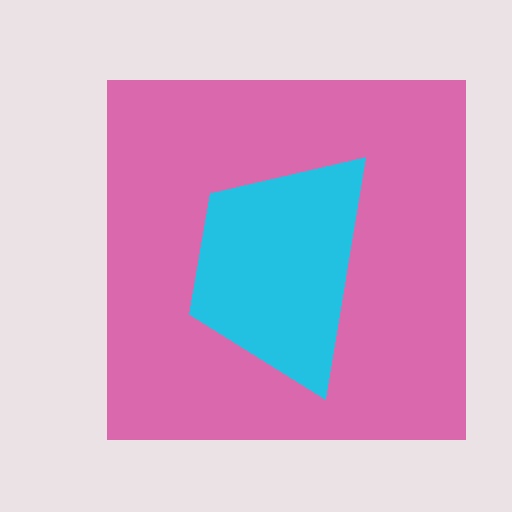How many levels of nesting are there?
2.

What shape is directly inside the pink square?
The cyan trapezoid.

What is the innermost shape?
The cyan trapezoid.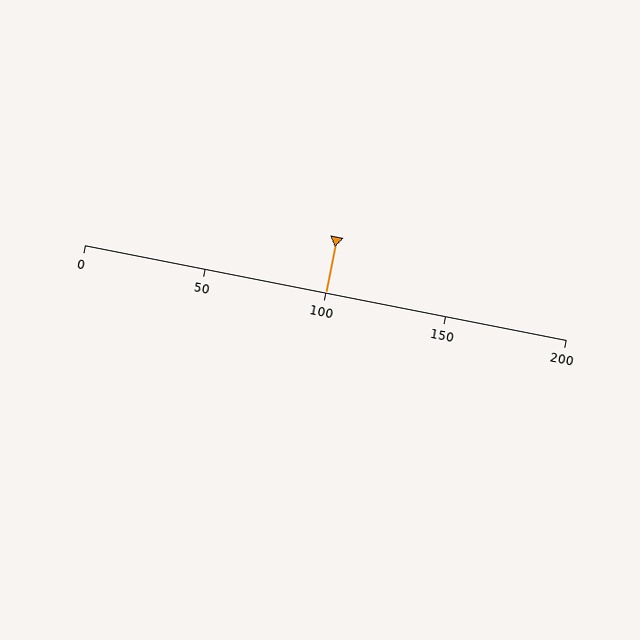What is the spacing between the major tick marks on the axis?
The major ticks are spaced 50 apart.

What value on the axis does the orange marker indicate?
The marker indicates approximately 100.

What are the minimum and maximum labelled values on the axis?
The axis runs from 0 to 200.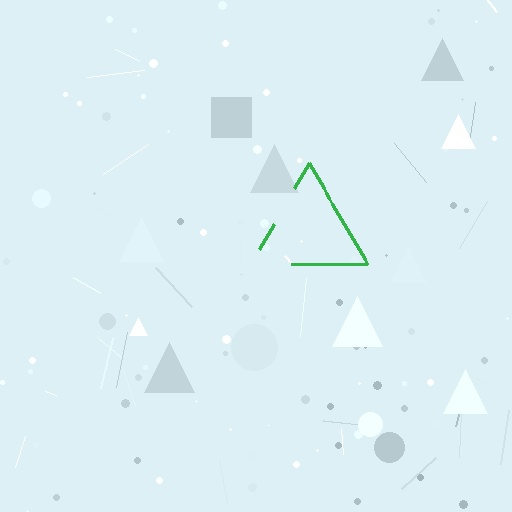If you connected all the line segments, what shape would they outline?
They would outline a triangle.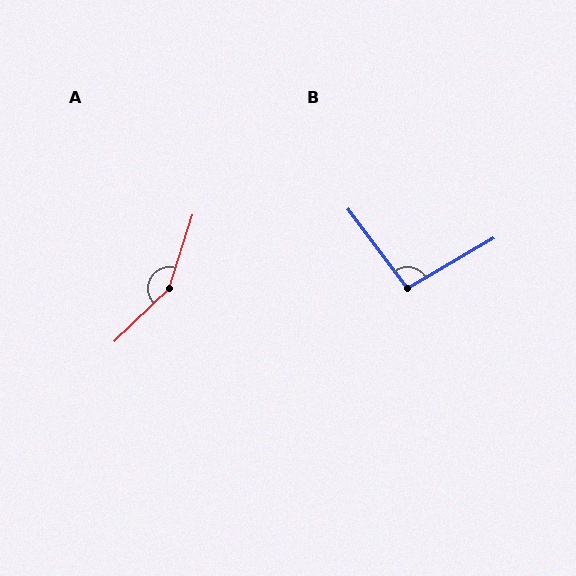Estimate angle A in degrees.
Approximately 151 degrees.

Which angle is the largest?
A, at approximately 151 degrees.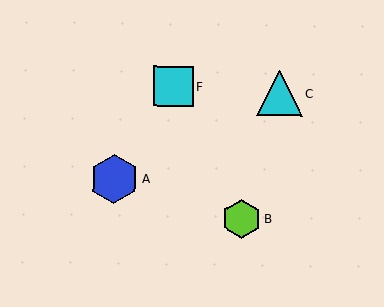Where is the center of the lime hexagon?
The center of the lime hexagon is at (242, 219).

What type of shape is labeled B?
Shape B is a lime hexagon.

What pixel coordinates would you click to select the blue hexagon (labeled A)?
Click at (114, 179) to select the blue hexagon A.